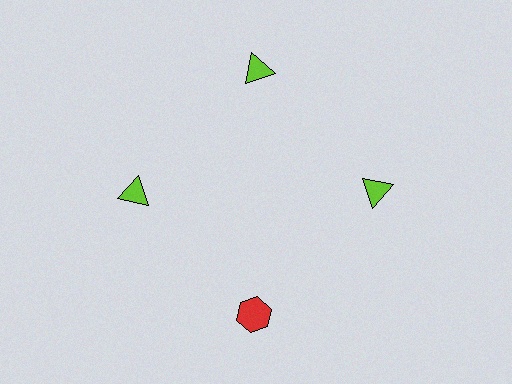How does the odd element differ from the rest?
It differs in both color (red instead of lime) and shape (hexagon instead of triangle).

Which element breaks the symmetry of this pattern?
The red hexagon at roughly the 6 o'clock position breaks the symmetry. All other shapes are lime triangles.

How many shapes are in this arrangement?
There are 4 shapes arranged in a ring pattern.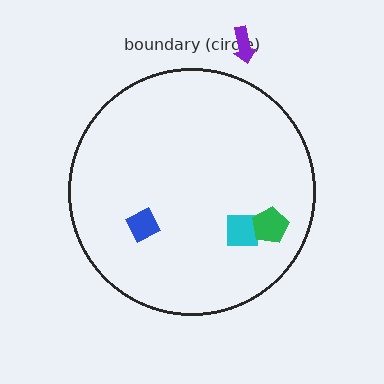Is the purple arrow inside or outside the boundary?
Outside.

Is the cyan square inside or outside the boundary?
Inside.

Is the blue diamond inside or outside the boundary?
Inside.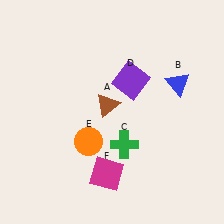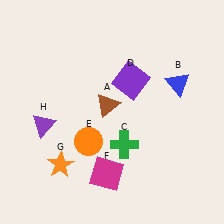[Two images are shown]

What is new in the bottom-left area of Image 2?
An orange star (G) was added in the bottom-left area of Image 2.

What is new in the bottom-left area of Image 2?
A purple triangle (H) was added in the bottom-left area of Image 2.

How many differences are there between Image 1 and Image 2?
There are 2 differences between the two images.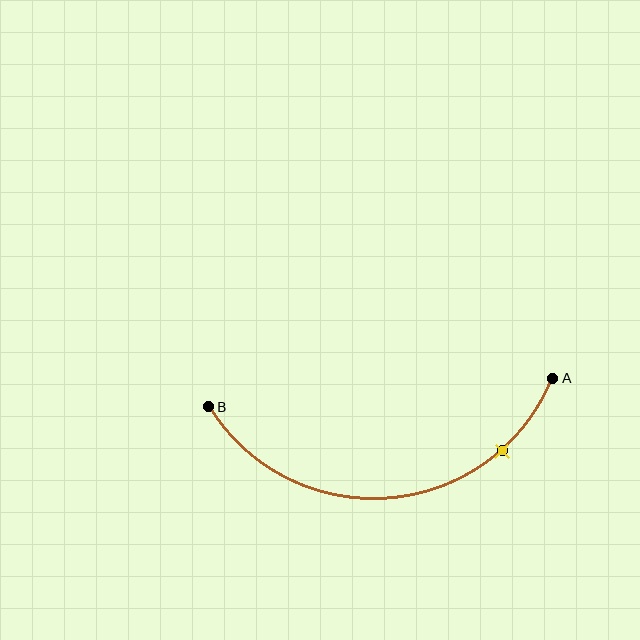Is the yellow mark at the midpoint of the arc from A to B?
No. The yellow mark lies on the arc but is closer to endpoint A. The arc midpoint would be at the point on the curve equidistant along the arc from both A and B.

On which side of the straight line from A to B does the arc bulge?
The arc bulges below the straight line connecting A and B.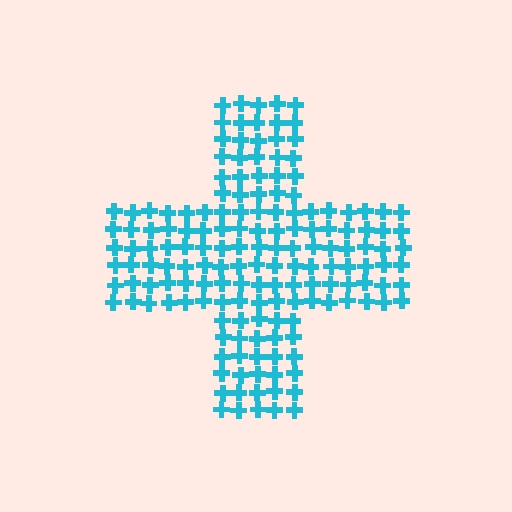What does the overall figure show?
The overall figure shows a cross.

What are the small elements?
The small elements are crosses.